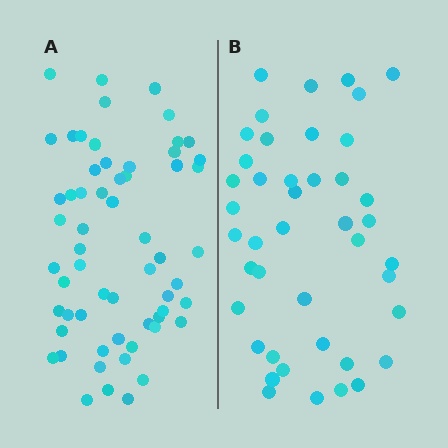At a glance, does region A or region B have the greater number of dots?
Region A (the left region) has more dots.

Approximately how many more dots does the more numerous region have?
Region A has approximately 15 more dots than region B.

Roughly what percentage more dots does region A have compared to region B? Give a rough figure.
About 40% more.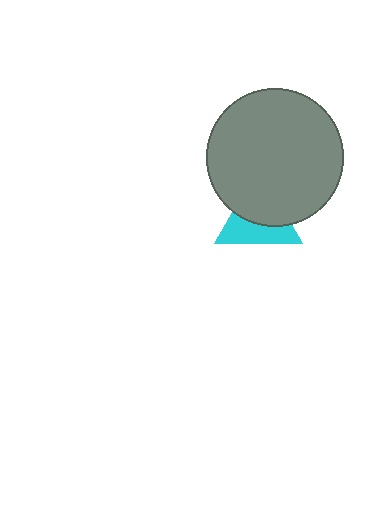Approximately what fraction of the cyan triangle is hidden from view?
Roughly 54% of the cyan triangle is hidden behind the gray circle.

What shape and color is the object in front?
The object in front is a gray circle.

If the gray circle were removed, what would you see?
You would see the complete cyan triangle.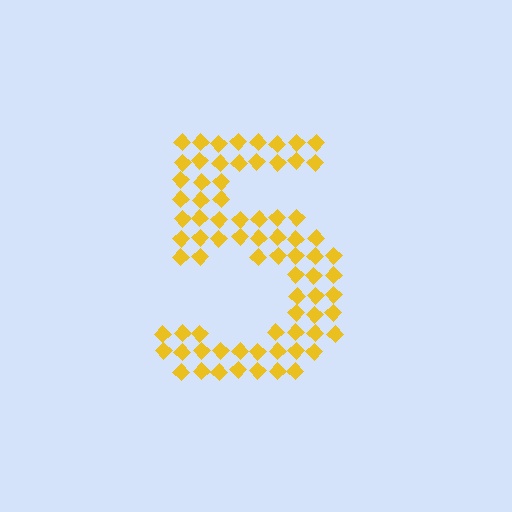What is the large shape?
The large shape is the digit 5.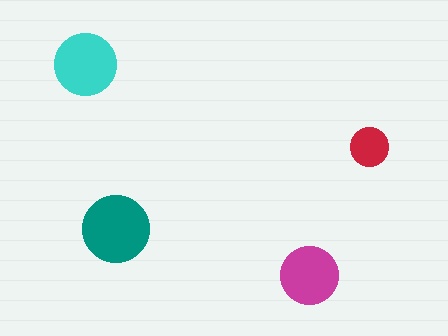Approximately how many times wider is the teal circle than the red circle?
About 2 times wider.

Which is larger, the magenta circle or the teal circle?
The teal one.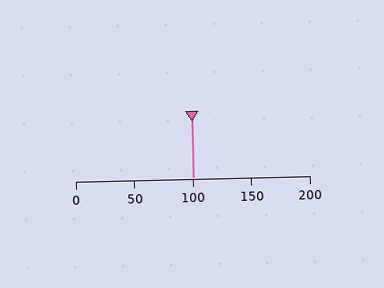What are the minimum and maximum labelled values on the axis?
The axis runs from 0 to 200.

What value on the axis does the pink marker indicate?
The marker indicates approximately 100.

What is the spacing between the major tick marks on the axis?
The major ticks are spaced 50 apart.